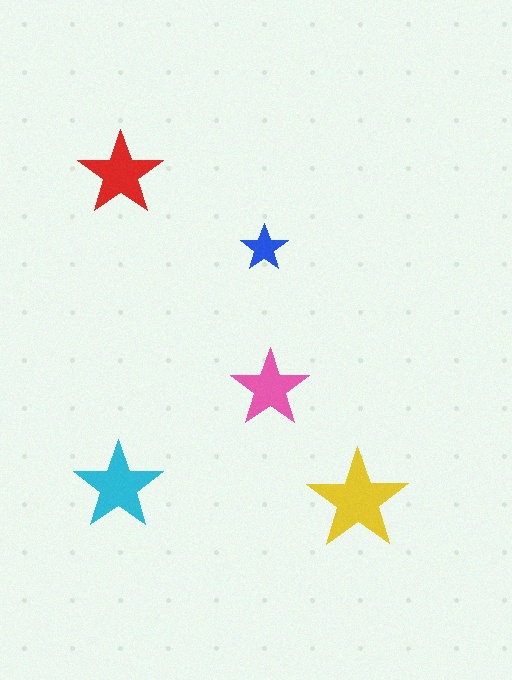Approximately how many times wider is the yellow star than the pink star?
About 1.5 times wider.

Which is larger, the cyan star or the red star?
The cyan one.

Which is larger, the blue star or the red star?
The red one.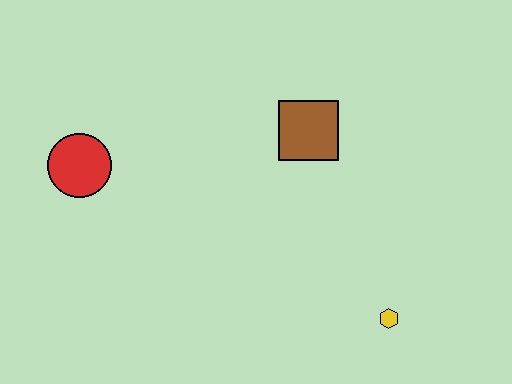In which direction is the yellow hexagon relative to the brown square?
The yellow hexagon is below the brown square.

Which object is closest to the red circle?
The brown square is closest to the red circle.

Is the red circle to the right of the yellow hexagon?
No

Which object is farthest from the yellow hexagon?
The red circle is farthest from the yellow hexagon.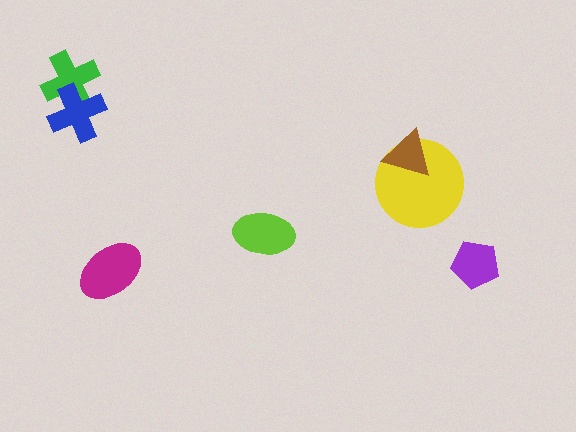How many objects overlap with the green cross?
1 object overlaps with the green cross.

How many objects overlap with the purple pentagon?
0 objects overlap with the purple pentagon.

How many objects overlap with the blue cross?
1 object overlaps with the blue cross.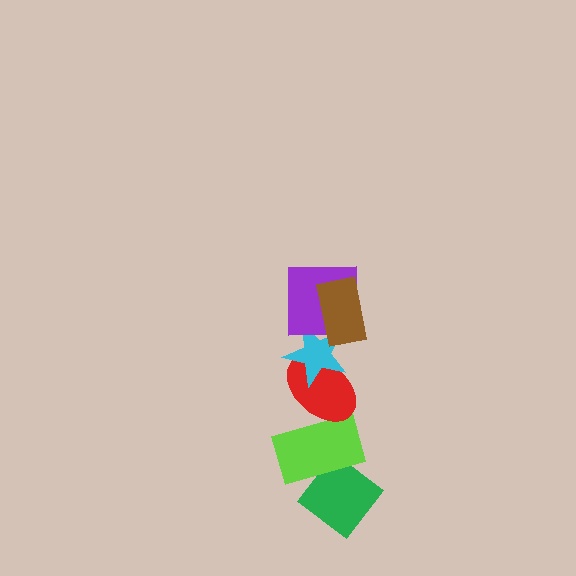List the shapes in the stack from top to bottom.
From top to bottom: the brown rectangle, the purple square, the cyan star, the red ellipse, the lime rectangle, the green diamond.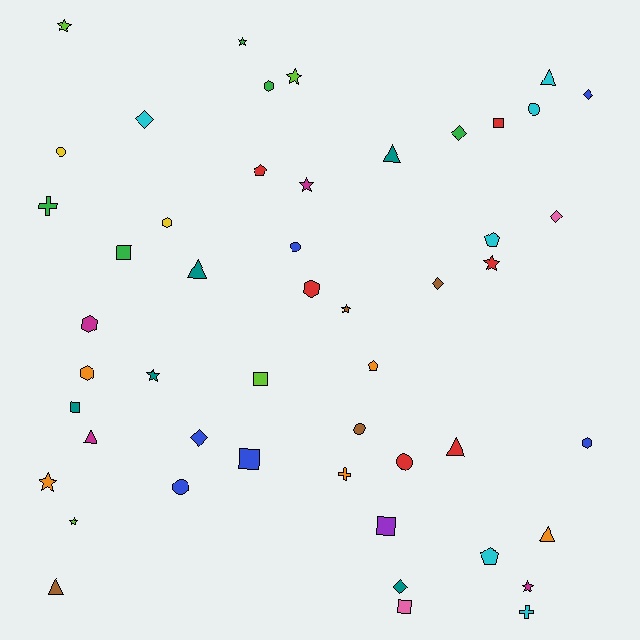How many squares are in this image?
There are 7 squares.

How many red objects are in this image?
There are 6 red objects.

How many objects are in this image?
There are 50 objects.